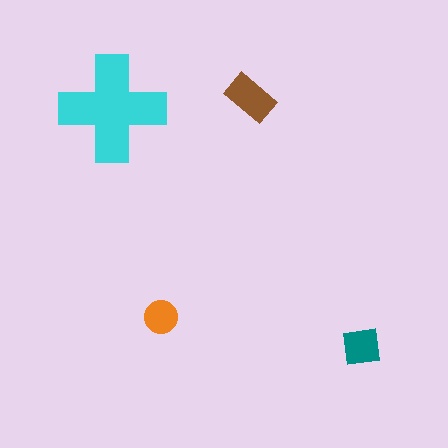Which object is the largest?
The cyan cross.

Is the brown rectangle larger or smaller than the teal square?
Larger.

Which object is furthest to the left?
The cyan cross is leftmost.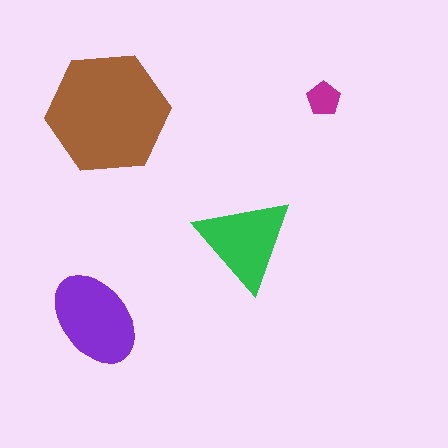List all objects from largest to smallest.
The brown hexagon, the purple ellipse, the green triangle, the magenta pentagon.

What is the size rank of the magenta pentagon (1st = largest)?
4th.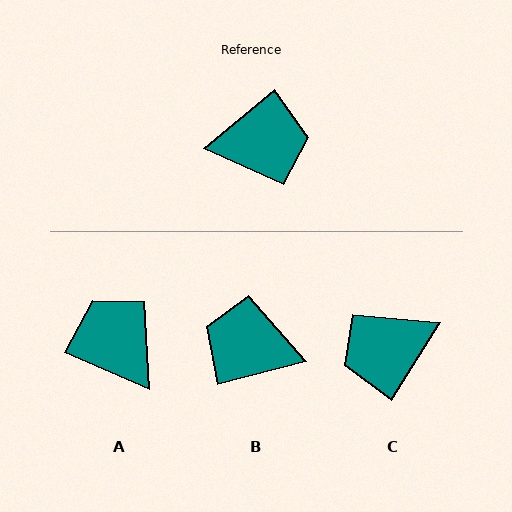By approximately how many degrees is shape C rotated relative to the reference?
Approximately 162 degrees clockwise.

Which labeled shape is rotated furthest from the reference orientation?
C, about 162 degrees away.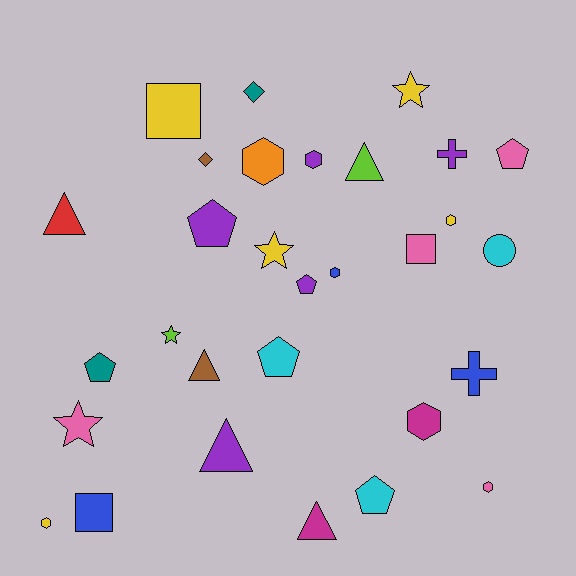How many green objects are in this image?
There are no green objects.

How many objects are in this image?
There are 30 objects.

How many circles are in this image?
There is 1 circle.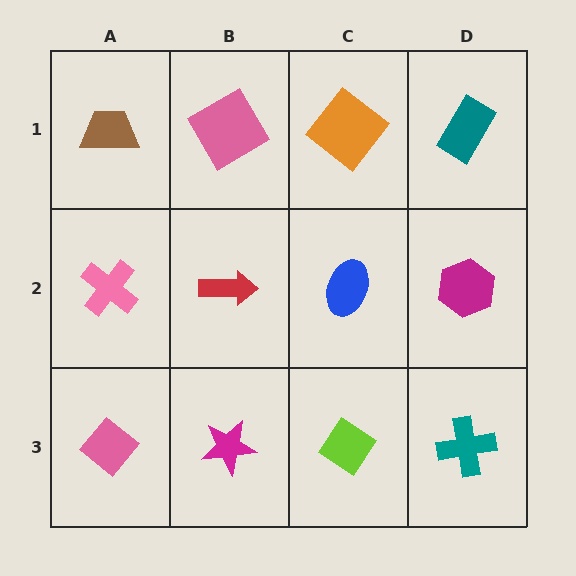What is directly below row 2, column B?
A magenta star.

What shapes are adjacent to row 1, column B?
A red arrow (row 2, column B), a brown trapezoid (row 1, column A), an orange diamond (row 1, column C).